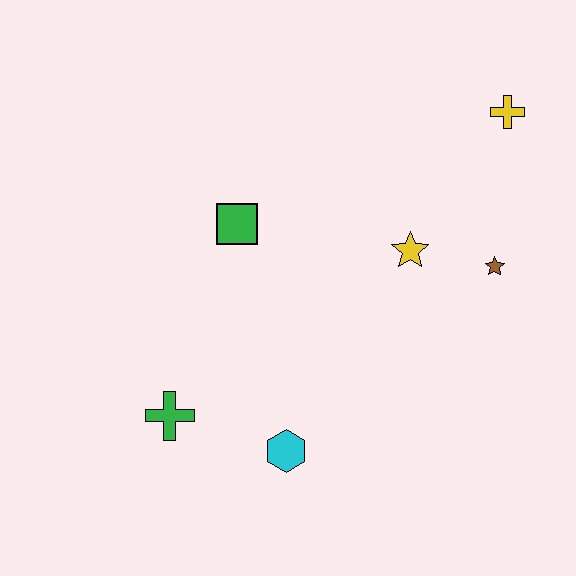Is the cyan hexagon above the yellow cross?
No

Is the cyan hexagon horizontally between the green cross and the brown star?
Yes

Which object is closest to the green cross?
The cyan hexagon is closest to the green cross.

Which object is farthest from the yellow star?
The green cross is farthest from the yellow star.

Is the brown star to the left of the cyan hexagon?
No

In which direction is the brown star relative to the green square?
The brown star is to the right of the green square.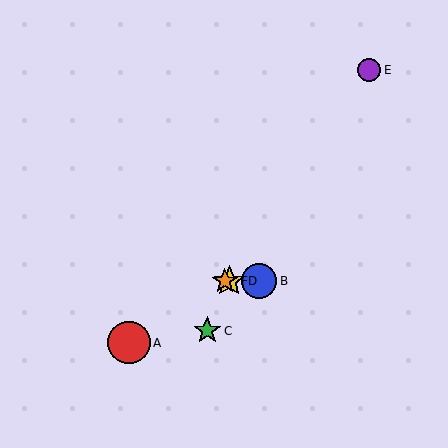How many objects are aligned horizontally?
3 objects (B, D, F) are aligned horizontally.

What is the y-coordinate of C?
Object C is at y≈331.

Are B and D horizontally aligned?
Yes, both are at y≈281.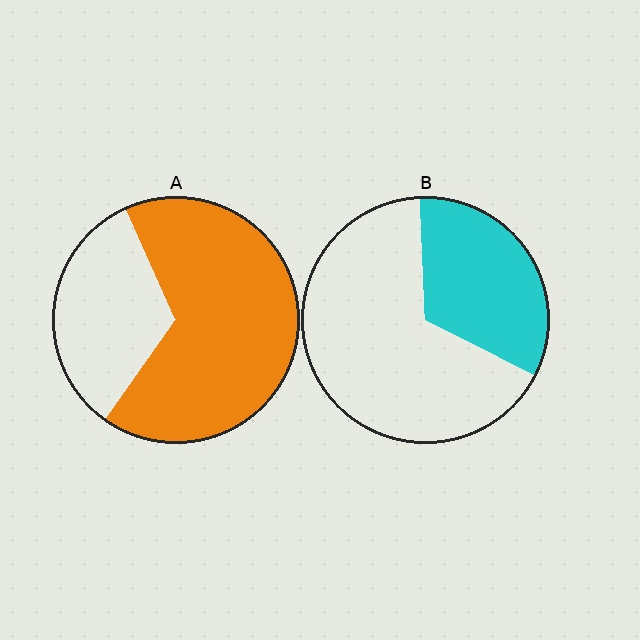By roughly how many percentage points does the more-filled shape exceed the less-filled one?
By roughly 35 percentage points (A over B).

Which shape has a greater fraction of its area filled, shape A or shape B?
Shape A.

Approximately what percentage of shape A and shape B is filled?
A is approximately 65% and B is approximately 35%.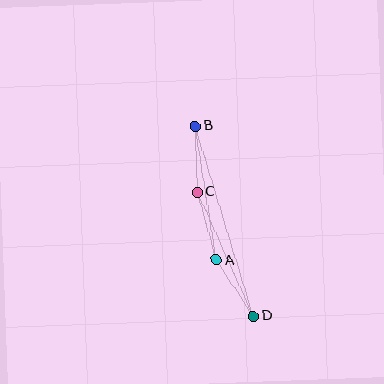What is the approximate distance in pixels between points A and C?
The distance between A and C is approximately 70 pixels.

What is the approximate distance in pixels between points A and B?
The distance between A and B is approximately 135 pixels.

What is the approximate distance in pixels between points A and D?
The distance between A and D is approximately 67 pixels.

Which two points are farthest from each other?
Points B and D are farthest from each other.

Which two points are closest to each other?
Points B and C are closest to each other.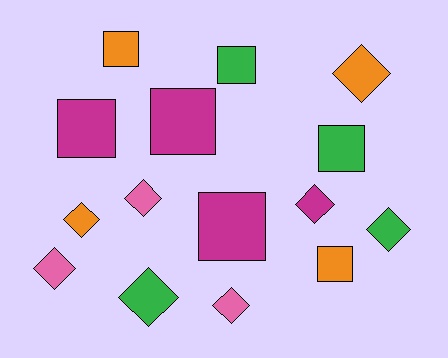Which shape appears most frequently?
Diamond, with 8 objects.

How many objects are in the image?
There are 15 objects.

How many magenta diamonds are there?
There is 1 magenta diamond.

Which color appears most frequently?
Magenta, with 4 objects.